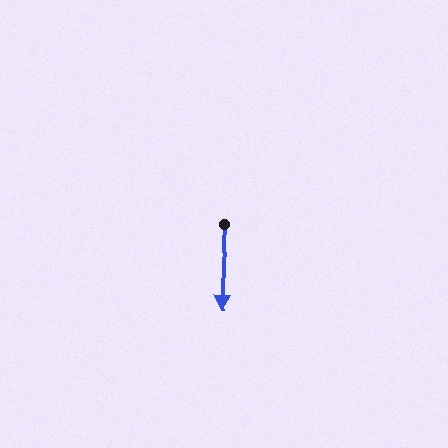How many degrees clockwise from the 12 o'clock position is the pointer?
Approximately 182 degrees.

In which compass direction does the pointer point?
South.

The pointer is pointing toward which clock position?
Roughly 6 o'clock.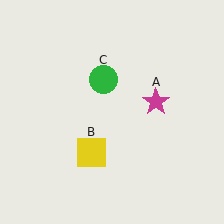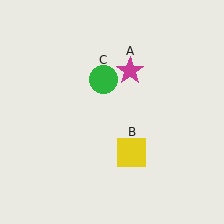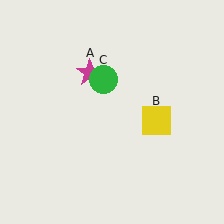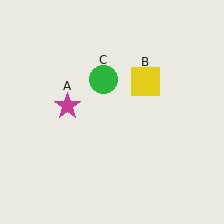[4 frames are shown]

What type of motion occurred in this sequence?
The magenta star (object A), yellow square (object B) rotated counterclockwise around the center of the scene.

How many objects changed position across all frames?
2 objects changed position: magenta star (object A), yellow square (object B).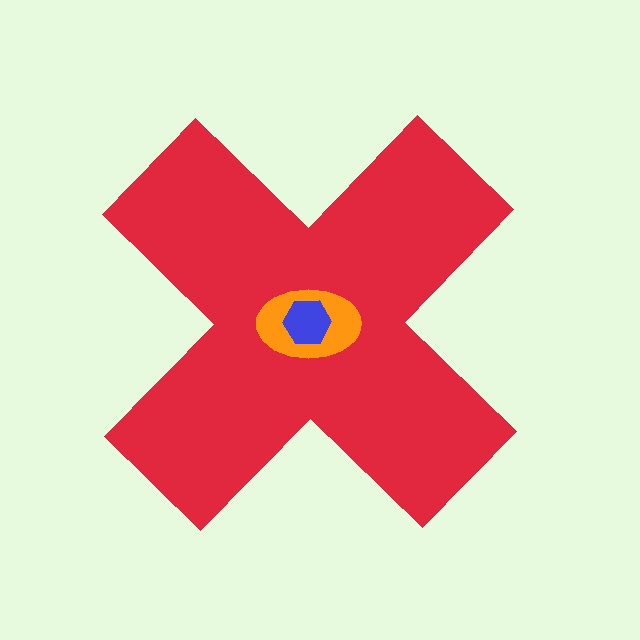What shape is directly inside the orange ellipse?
The blue hexagon.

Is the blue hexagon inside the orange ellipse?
Yes.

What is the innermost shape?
The blue hexagon.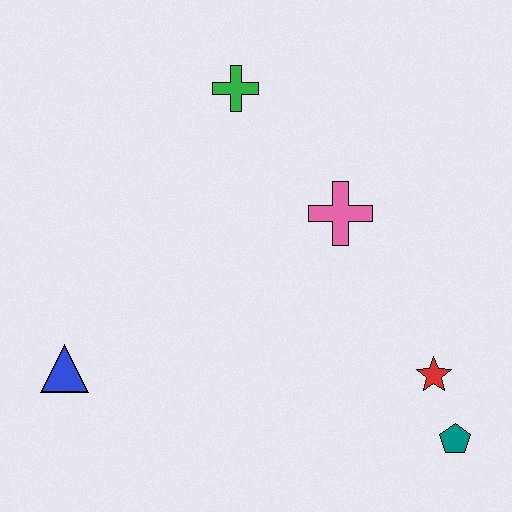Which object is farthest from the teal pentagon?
The green cross is farthest from the teal pentagon.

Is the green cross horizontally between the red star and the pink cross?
No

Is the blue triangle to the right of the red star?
No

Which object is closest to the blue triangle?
The pink cross is closest to the blue triangle.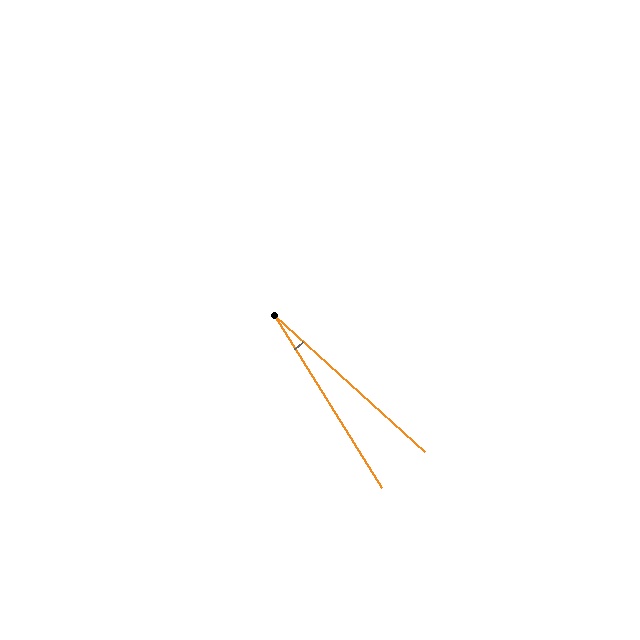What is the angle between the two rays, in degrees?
Approximately 16 degrees.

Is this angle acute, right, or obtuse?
It is acute.